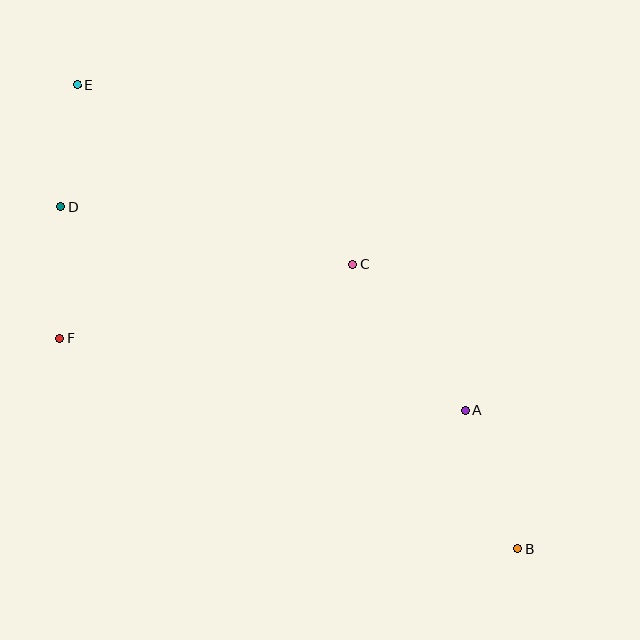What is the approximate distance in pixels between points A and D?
The distance between A and D is approximately 452 pixels.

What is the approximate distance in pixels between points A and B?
The distance between A and B is approximately 148 pixels.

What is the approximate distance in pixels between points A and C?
The distance between A and C is approximately 184 pixels.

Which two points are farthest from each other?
Points B and E are farthest from each other.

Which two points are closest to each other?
Points D and E are closest to each other.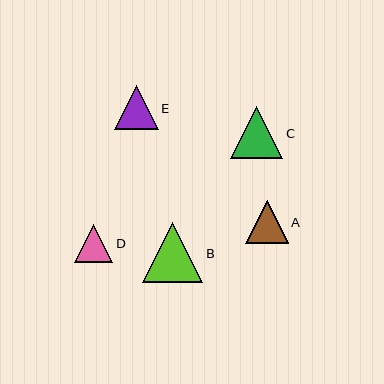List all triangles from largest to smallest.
From largest to smallest: B, C, E, A, D.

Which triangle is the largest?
Triangle B is the largest with a size of approximately 60 pixels.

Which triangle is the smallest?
Triangle D is the smallest with a size of approximately 39 pixels.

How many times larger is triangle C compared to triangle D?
Triangle C is approximately 1.4 times the size of triangle D.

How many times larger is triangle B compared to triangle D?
Triangle B is approximately 1.6 times the size of triangle D.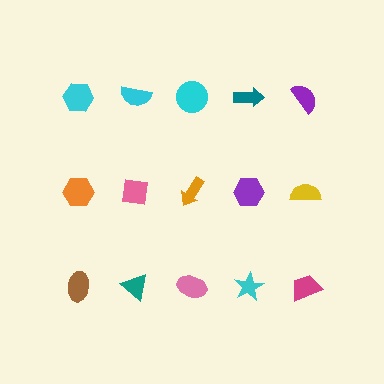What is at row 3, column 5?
A magenta trapezoid.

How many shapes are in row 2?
5 shapes.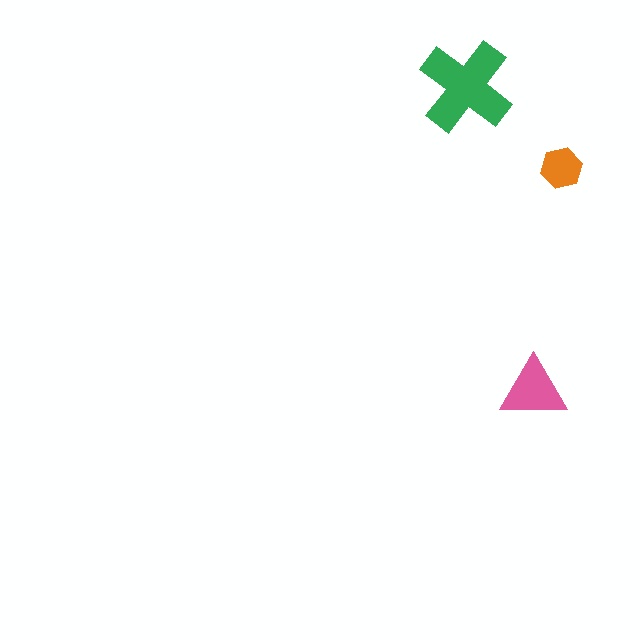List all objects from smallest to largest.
The orange hexagon, the pink triangle, the green cross.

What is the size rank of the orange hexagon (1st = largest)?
3rd.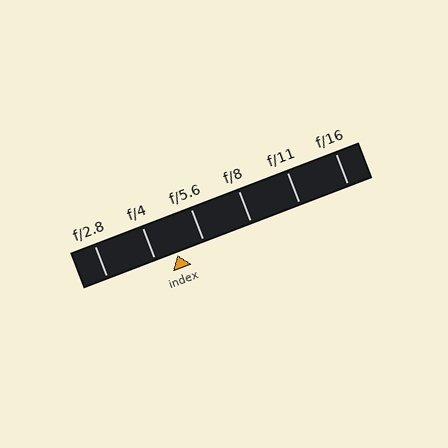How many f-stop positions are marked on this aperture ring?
There are 6 f-stop positions marked.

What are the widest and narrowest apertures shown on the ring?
The widest aperture shown is f/2.8 and the narrowest is f/16.